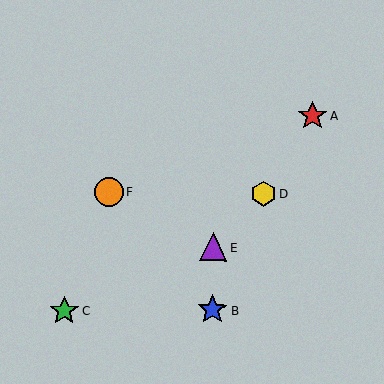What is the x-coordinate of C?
Object C is at x≈64.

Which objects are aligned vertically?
Objects B, E are aligned vertically.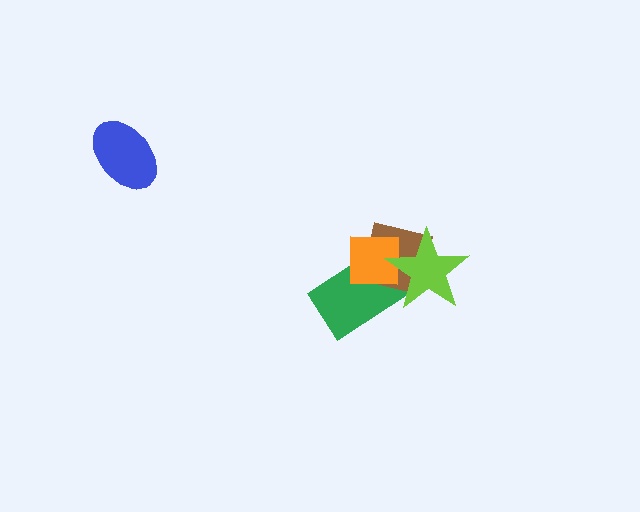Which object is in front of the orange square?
The lime star is in front of the orange square.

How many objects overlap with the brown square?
3 objects overlap with the brown square.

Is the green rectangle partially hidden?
Yes, it is partially covered by another shape.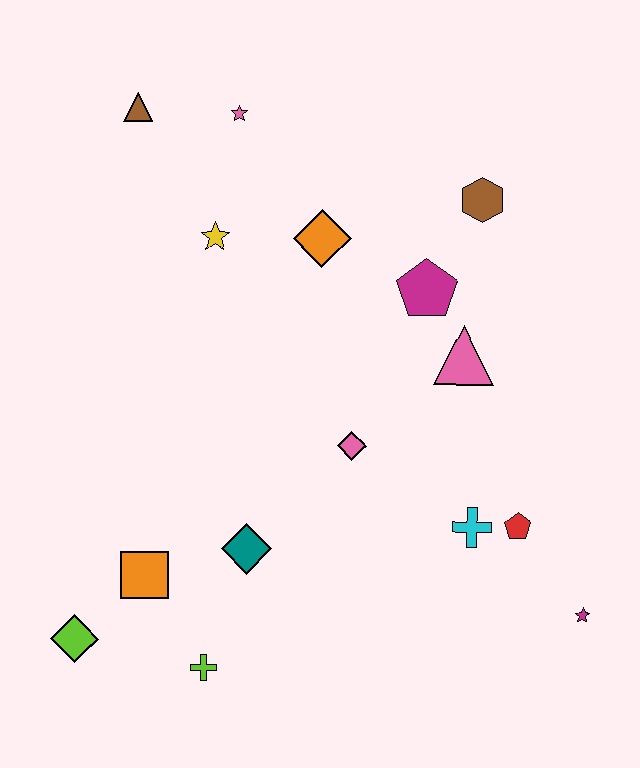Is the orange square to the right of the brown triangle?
Yes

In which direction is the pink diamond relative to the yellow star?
The pink diamond is below the yellow star.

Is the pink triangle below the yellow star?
Yes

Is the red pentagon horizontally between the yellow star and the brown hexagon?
No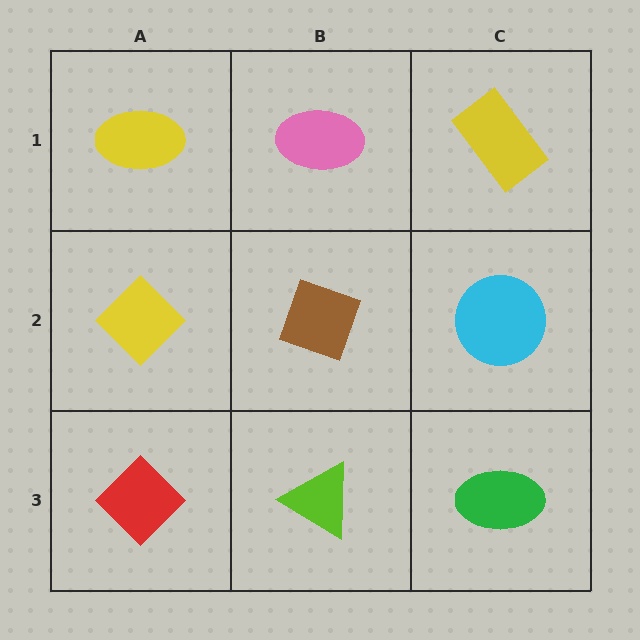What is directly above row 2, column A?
A yellow ellipse.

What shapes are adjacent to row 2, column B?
A pink ellipse (row 1, column B), a lime triangle (row 3, column B), a yellow diamond (row 2, column A), a cyan circle (row 2, column C).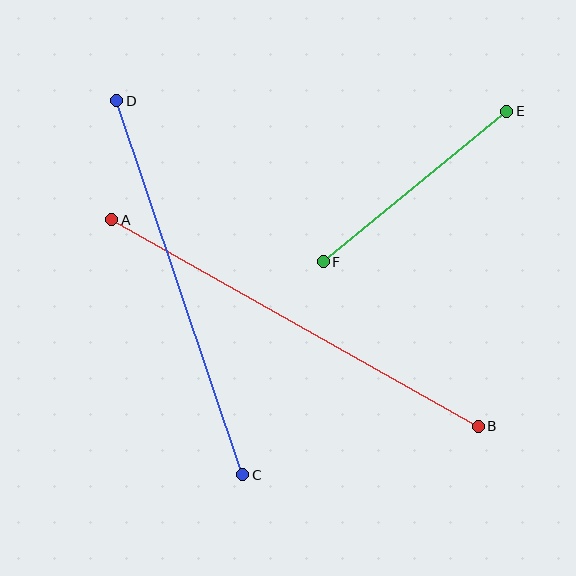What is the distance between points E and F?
The distance is approximately 237 pixels.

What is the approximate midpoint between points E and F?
The midpoint is at approximately (415, 186) pixels.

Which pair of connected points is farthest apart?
Points A and B are farthest apart.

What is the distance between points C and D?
The distance is approximately 395 pixels.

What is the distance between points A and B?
The distance is approximately 421 pixels.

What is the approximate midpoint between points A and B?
The midpoint is at approximately (295, 323) pixels.